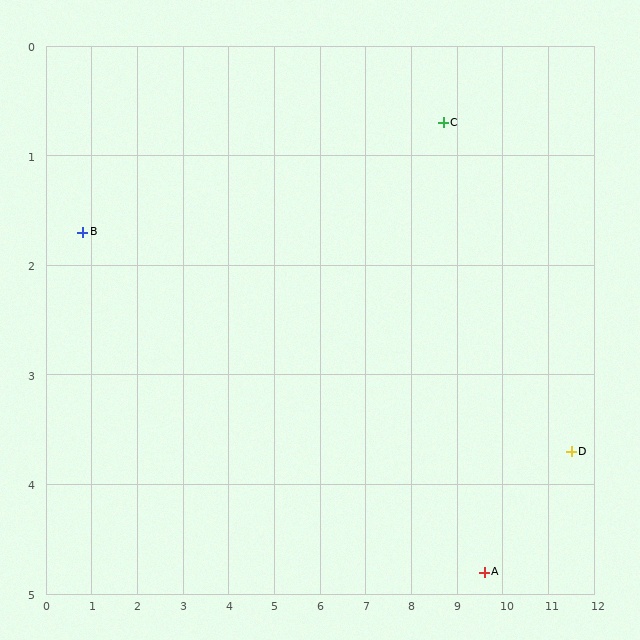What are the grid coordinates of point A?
Point A is at approximately (9.6, 4.8).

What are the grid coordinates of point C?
Point C is at approximately (8.7, 0.7).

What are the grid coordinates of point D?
Point D is at approximately (11.5, 3.7).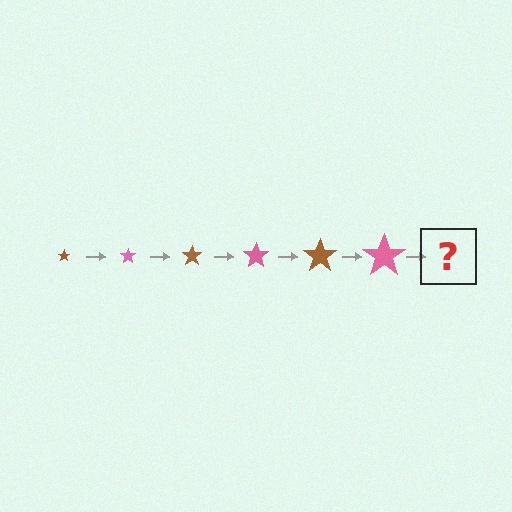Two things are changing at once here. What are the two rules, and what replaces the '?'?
The two rules are that the star grows larger each step and the color cycles through brown and pink. The '?' should be a brown star, larger than the previous one.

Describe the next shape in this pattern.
It should be a brown star, larger than the previous one.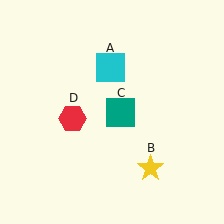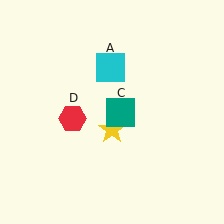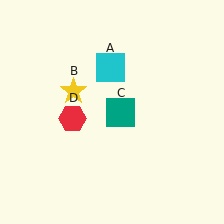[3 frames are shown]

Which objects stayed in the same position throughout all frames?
Cyan square (object A) and teal square (object C) and red hexagon (object D) remained stationary.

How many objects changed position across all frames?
1 object changed position: yellow star (object B).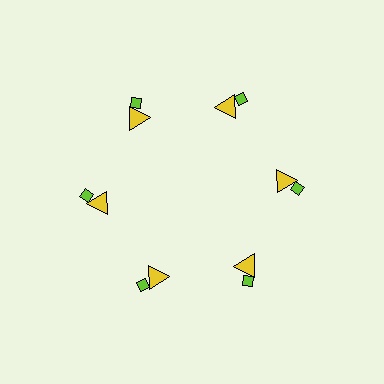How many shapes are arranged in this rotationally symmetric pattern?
There are 12 shapes, arranged in 6 groups of 2.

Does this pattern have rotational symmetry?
Yes, this pattern has 6-fold rotational symmetry. It looks the same after rotating 60 degrees around the center.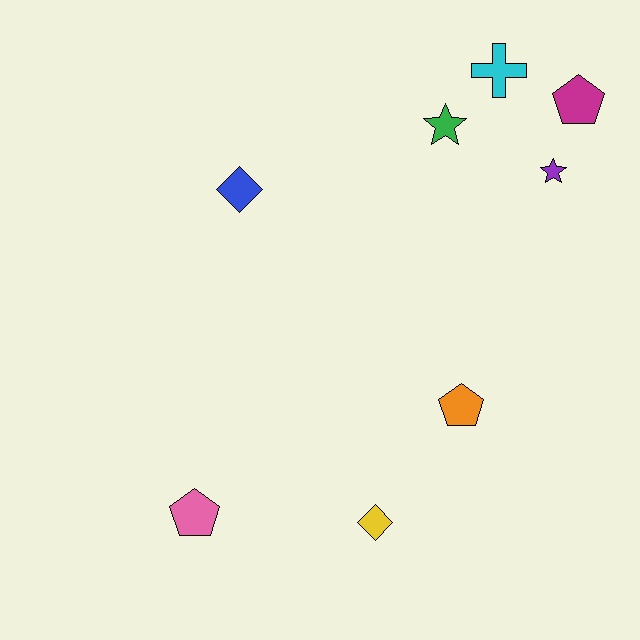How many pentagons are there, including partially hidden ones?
There are 3 pentagons.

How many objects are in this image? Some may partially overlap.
There are 8 objects.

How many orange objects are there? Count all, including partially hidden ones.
There is 1 orange object.